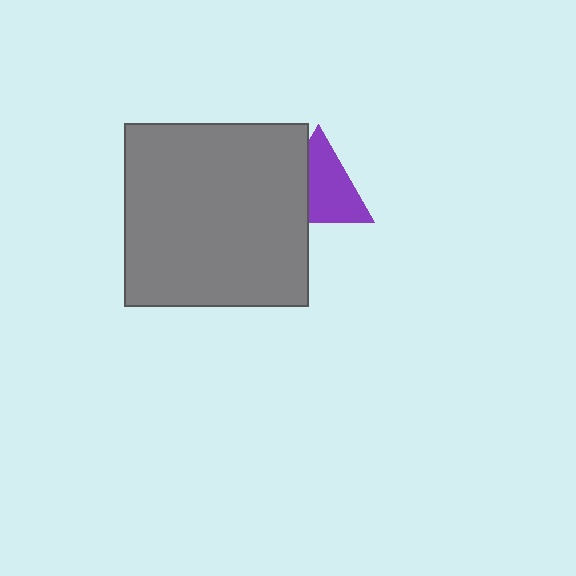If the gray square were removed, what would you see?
You would see the complete purple triangle.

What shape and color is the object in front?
The object in front is a gray square.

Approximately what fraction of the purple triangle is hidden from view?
Roughly 36% of the purple triangle is hidden behind the gray square.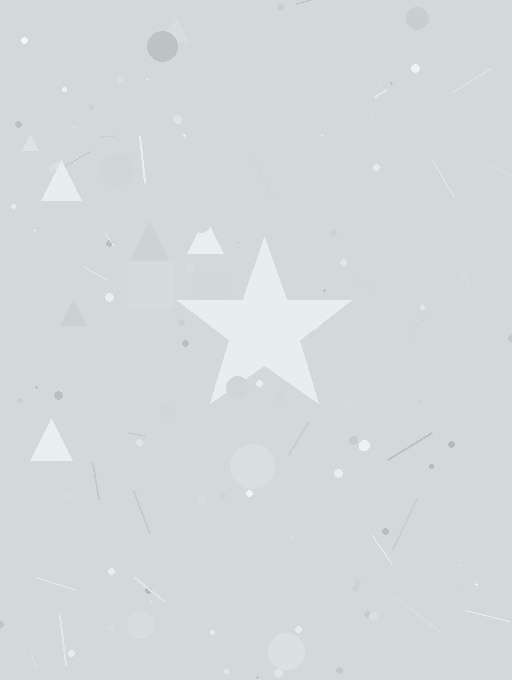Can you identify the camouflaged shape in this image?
The camouflaged shape is a star.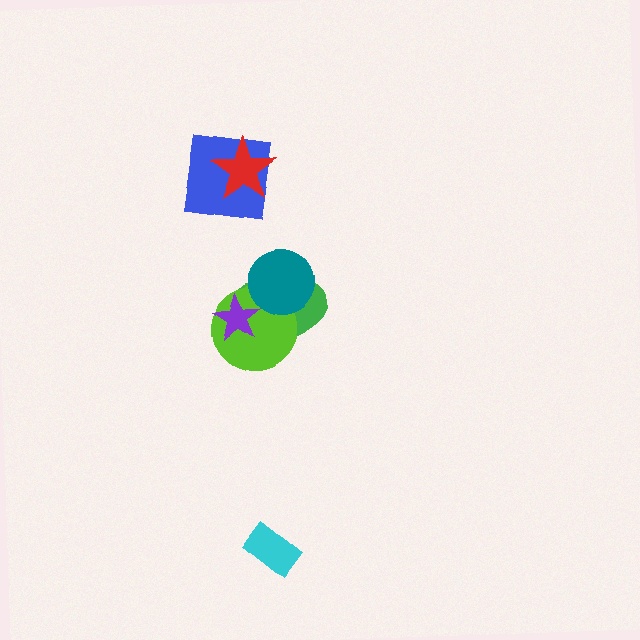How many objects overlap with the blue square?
1 object overlaps with the blue square.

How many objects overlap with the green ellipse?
3 objects overlap with the green ellipse.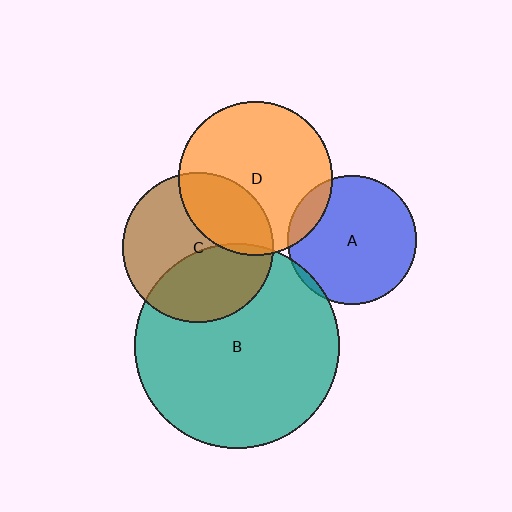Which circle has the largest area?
Circle B (teal).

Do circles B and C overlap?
Yes.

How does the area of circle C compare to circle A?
Approximately 1.4 times.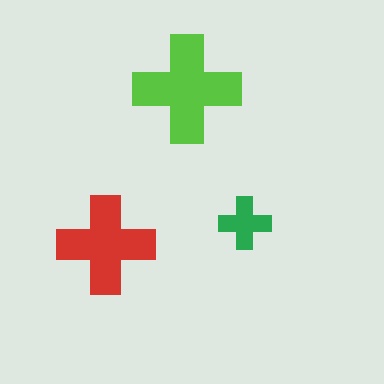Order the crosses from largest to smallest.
the lime one, the red one, the green one.